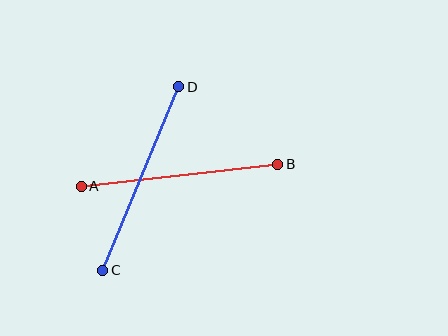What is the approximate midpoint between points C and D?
The midpoint is at approximately (141, 178) pixels.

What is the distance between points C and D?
The distance is approximately 199 pixels.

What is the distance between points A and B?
The distance is approximately 197 pixels.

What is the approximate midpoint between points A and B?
The midpoint is at approximately (179, 175) pixels.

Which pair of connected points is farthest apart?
Points C and D are farthest apart.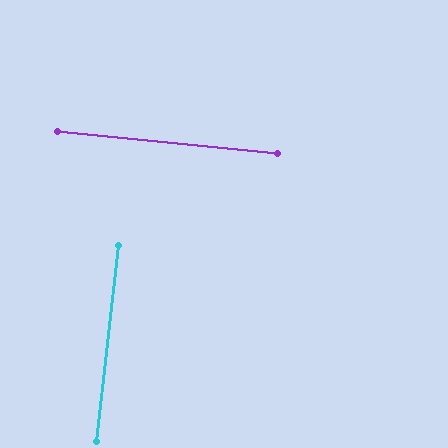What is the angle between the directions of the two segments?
Approximately 89 degrees.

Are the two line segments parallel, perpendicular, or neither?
Perpendicular — they meet at approximately 89°.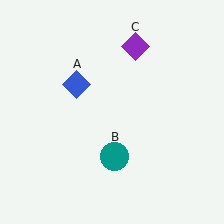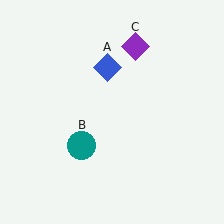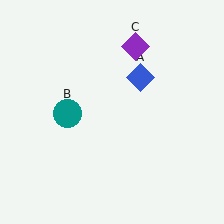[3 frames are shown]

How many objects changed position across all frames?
2 objects changed position: blue diamond (object A), teal circle (object B).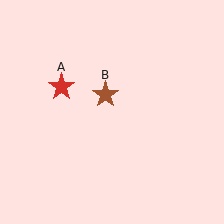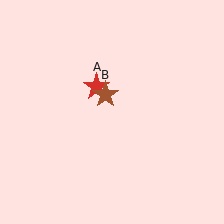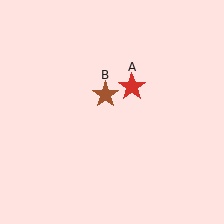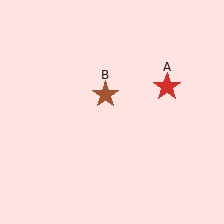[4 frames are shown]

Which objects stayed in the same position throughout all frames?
Brown star (object B) remained stationary.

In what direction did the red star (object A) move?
The red star (object A) moved right.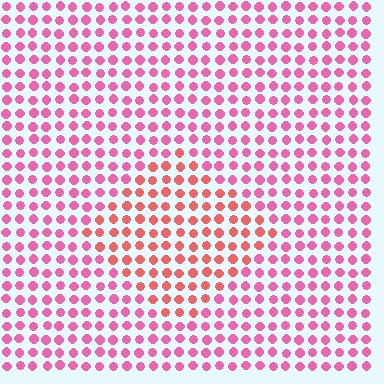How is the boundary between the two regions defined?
The boundary is defined purely by a slight shift in hue (about 32 degrees). Spacing, size, and orientation are identical on both sides.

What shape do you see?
I see a diamond.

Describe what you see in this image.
The image is filled with small pink elements in a uniform arrangement. A diamond-shaped region is visible where the elements are tinted to a slightly different hue, forming a subtle color boundary.